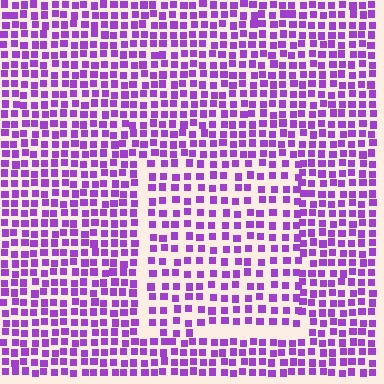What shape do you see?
I see a rectangle.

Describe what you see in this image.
The image contains small purple elements arranged at two different densities. A rectangle-shaped region is visible where the elements are less densely packed than the surrounding area.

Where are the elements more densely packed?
The elements are more densely packed outside the rectangle boundary.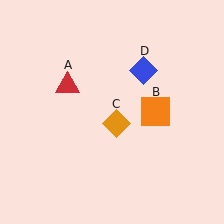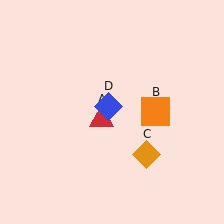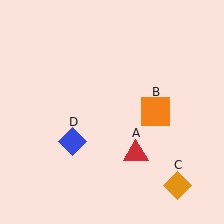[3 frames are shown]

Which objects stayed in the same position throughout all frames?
Orange square (object B) remained stationary.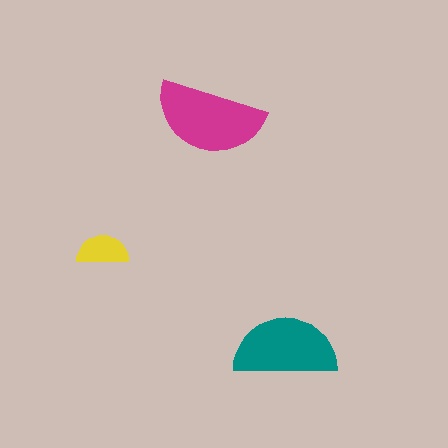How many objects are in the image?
There are 3 objects in the image.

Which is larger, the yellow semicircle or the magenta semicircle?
The magenta one.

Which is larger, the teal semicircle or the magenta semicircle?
The magenta one.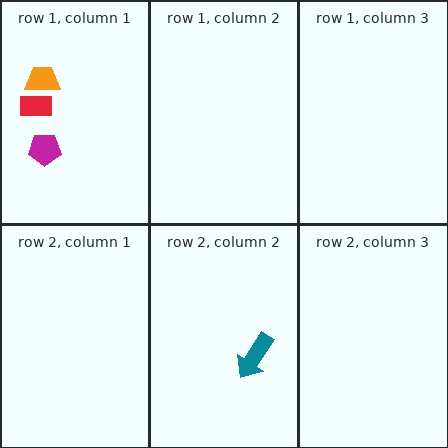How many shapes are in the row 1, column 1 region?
3.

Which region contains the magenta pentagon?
The row 1, column 1 region.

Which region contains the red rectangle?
The row 1, column 1 region.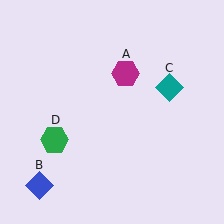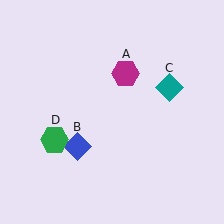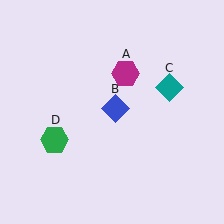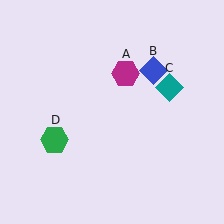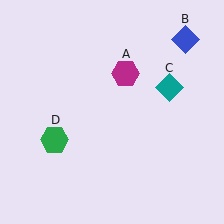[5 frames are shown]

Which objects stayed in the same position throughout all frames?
Magenta hexagon (object A) and teal diamond (object C) and green hexagon (object D) remained stationary.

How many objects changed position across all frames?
1 object changed position: blue diamond (object B).